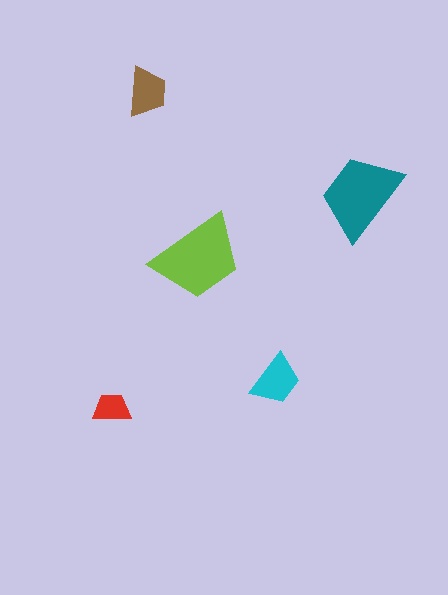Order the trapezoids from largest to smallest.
the lime one, the teal one, the cyan one, the brown one, the red one.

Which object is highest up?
The brown trapezoid is topmost.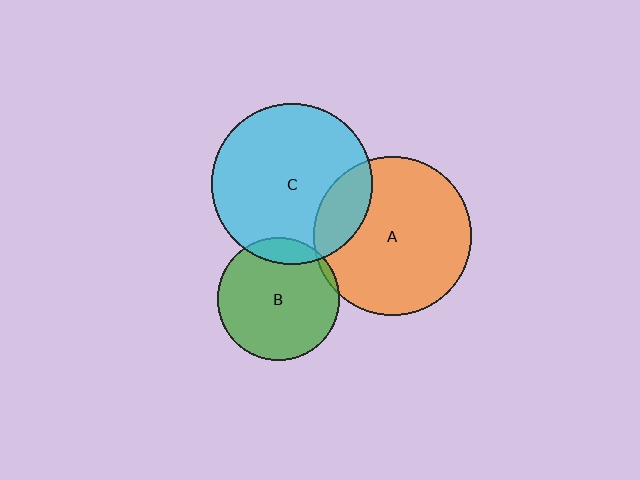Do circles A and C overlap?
Yes.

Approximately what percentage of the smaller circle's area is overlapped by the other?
Approximately 20%.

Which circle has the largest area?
Circle C (cyan).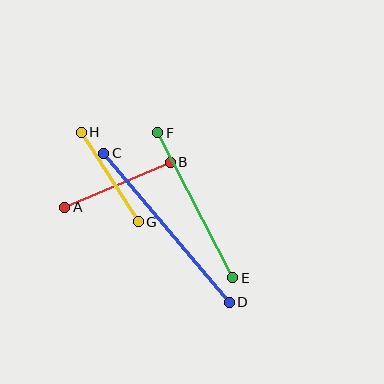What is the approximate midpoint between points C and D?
The midpoint is at approximately (166, 228) pixels.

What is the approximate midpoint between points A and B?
The midpoint is at approximately (117, 185) pixels.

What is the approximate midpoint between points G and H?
The midpoint is at approximately (110, 177) pixels.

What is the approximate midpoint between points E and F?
The midpoint is at approximately (195, 205) pixels.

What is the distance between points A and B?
The distance is approximately 115 pixels.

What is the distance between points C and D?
The distance is approximately 195 pixels.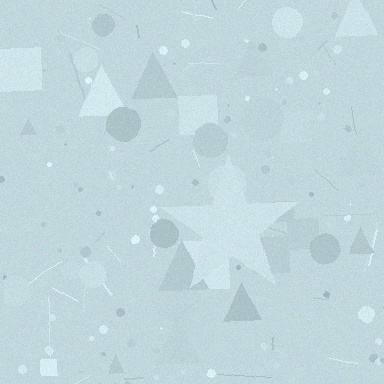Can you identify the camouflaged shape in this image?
The camouflaged shape is a star.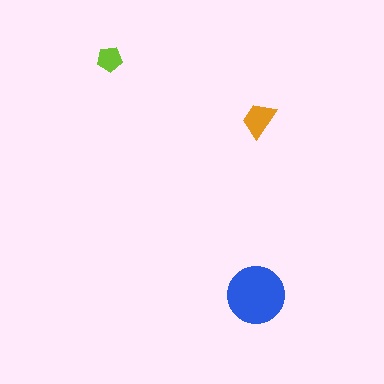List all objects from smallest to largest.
The lime pentagon, the orange trapezoid, the blue circle.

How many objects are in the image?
There are 3 objects in the image.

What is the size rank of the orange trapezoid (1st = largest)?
2nd.